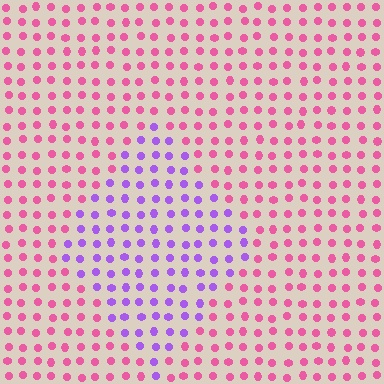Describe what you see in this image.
The image is filled with small pink elements in a uniform arrangement. A diamond-shaped region is visible where the elements are tinted to a slightly different hue, forming a subtle color boundary.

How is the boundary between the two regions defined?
The boundary is defined purely by a slight shift in hue (about 58 degrees). Spacing, size, and orientation are identical on both sides.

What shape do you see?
I see a diamond.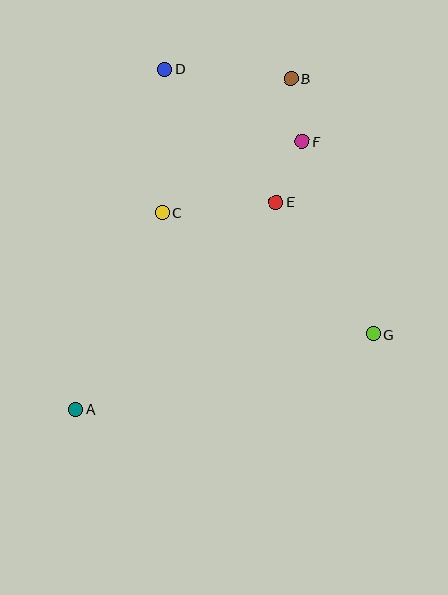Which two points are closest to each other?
Points B and F are closest to each other.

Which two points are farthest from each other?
Points A and B are farthest from each other.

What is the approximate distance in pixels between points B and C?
The distance between B and C is approximately 186 pixels.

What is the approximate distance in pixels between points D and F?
The distance between D and F is approximately 156 pixels.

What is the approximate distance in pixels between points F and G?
The distance between F and G is approximately 205 pixels.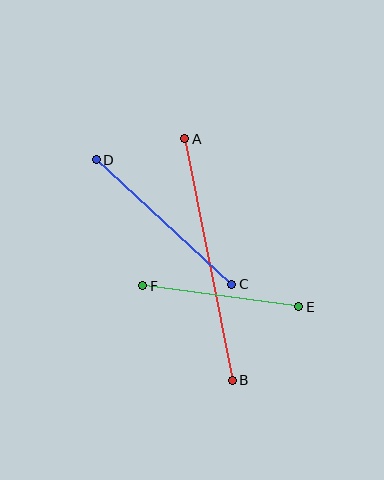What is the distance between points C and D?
The distance is approximately 184 pixels.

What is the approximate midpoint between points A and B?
The midpoint is at approximately (208, 259) pixels.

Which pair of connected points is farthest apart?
Points A and B are farthest apart.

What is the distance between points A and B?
The distance is approximately 246 pixels.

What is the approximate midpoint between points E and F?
The midpoint is at approximately (221, 296) pixels.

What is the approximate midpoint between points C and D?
The midpoint is at approximately (164, 222) pixels.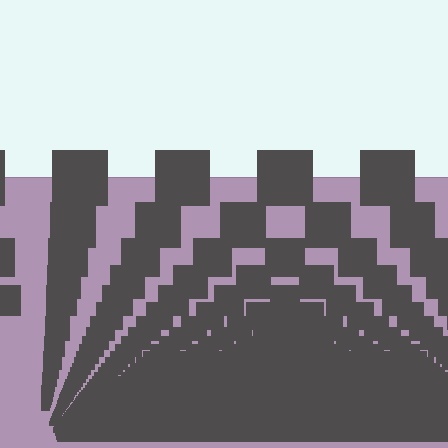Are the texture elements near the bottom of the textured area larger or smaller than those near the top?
Smaller. The gradient is inverted — elements near the bottom are smaller and denser.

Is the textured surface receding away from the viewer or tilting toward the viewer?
The surface appears to tilt toward the viewer. Texture elements get larger and sparser toward the top.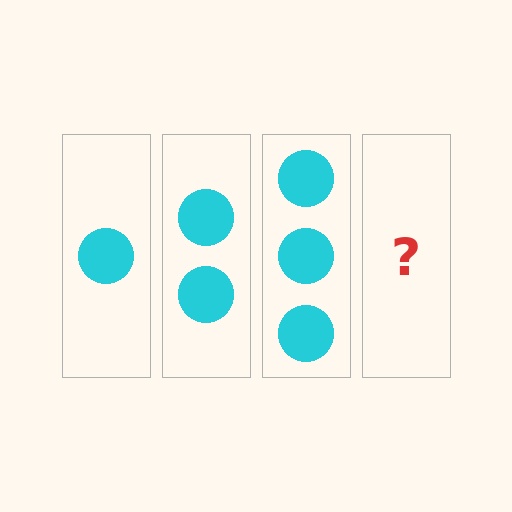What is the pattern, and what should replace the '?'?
The pattern is that each step adds one more circle. The '?' should be 4 circles.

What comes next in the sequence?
The next element should be 4 circles.